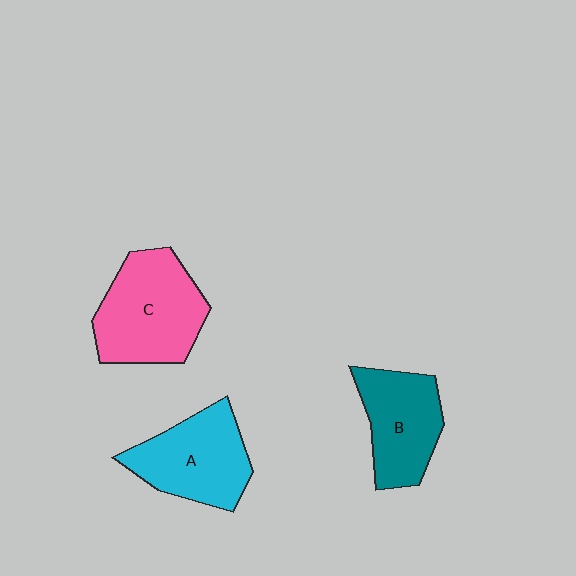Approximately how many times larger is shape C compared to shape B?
Approximately 1.3 times.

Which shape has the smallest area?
Shape B (teal).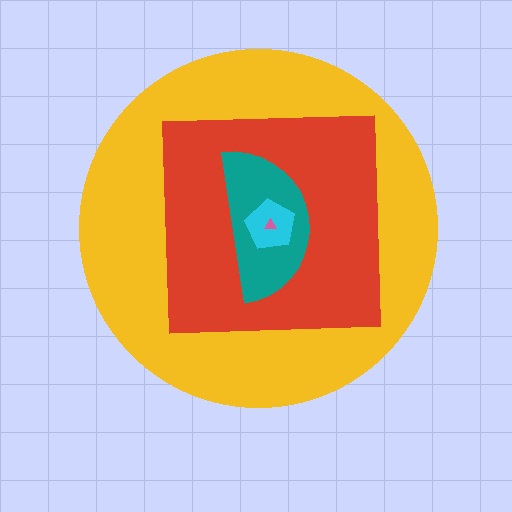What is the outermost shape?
The yellow circle.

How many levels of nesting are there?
5.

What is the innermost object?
The pink triangle.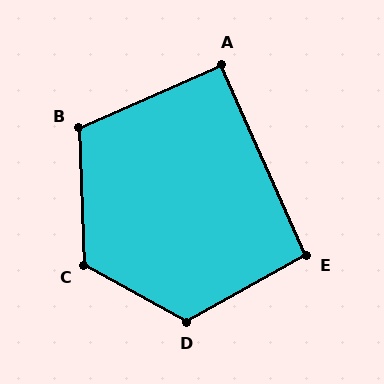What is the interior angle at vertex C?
Approximately 121 degrees (obtuse).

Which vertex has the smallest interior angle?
A, at approximately 90 degrees.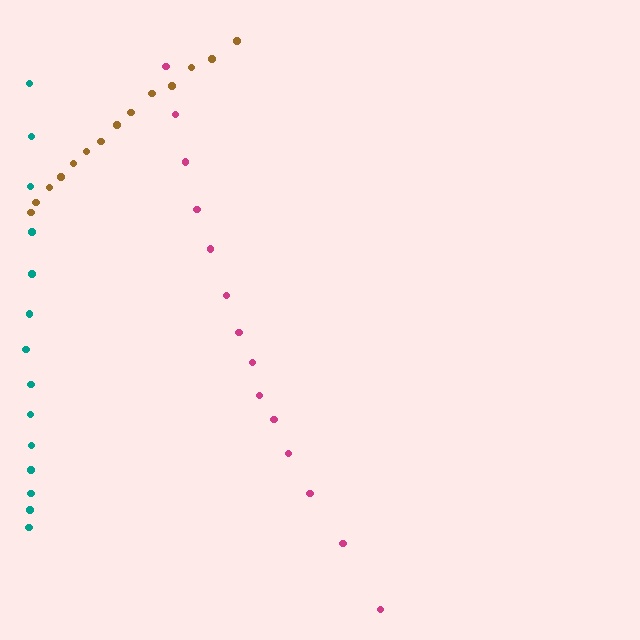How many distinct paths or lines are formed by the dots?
There are 3 distinct paths.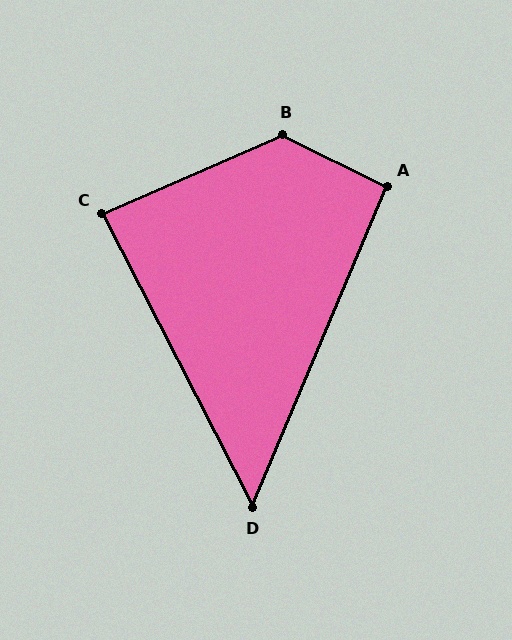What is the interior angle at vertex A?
Approximately 93 degrees (approximately right).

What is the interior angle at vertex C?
Approximately 87 degrees (approximately right).